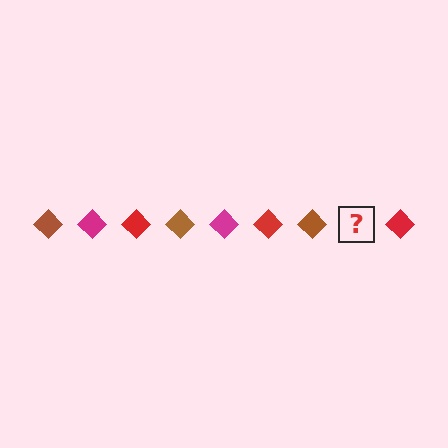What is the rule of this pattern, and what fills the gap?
The rule is that the pattern cycles through brown, magenta, red diamonds. The gap should be filled with a magenta diamond.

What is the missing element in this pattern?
The missing element is a magenta diamond.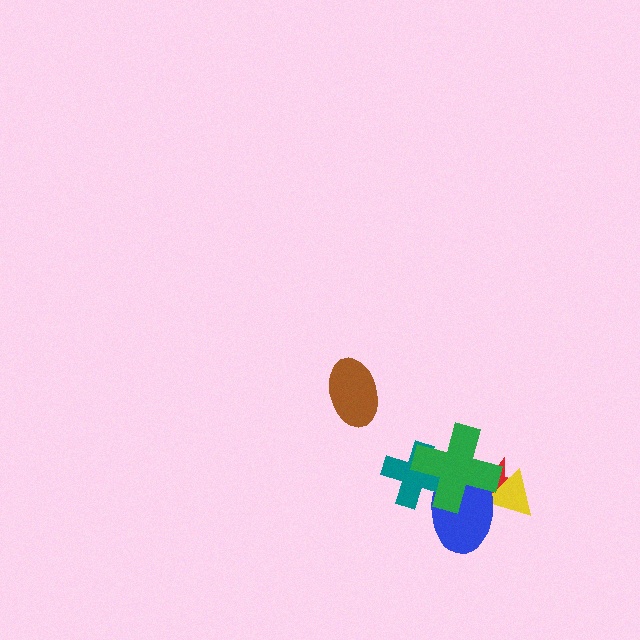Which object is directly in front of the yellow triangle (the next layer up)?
The blue ellipse is directly in front of the yellow triangle.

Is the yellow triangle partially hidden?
Yes, it is partially covered by another shape.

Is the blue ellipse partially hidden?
Yes, it is partially covered by another shape.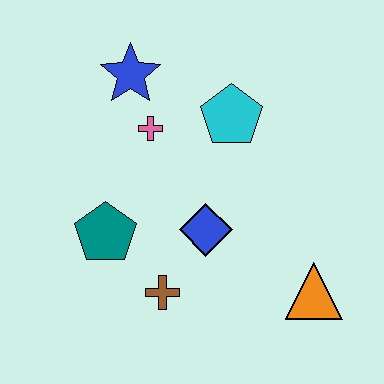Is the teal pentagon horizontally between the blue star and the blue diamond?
No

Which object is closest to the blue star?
The pink cross is closest to the blue star.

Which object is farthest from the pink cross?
The orange triangle is farthest from the pink cross.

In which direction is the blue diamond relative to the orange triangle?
The blue diamond is to the left of the orange triangle.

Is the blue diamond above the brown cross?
Yes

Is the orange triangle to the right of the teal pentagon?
Yes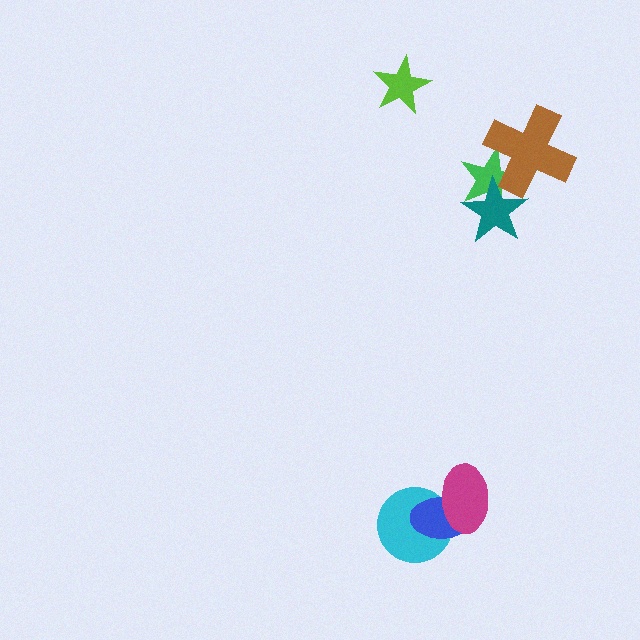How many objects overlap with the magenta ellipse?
2 objects overlap with the magenta ellipse.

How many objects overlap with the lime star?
0 objects overlap with the lime star.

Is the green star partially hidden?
Yes, it is partially covered by another shape.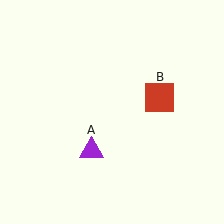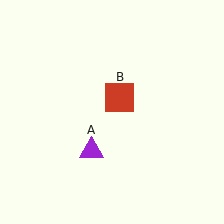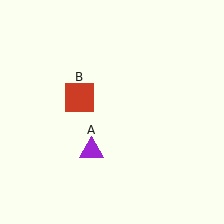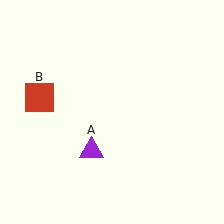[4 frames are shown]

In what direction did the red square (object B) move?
The red square (object B) moved left.